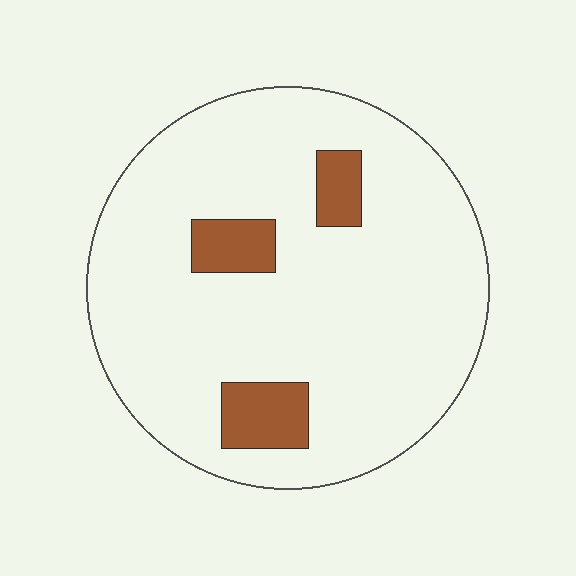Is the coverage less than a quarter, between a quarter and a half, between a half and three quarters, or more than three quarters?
Less than a quarter.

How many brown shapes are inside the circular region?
3.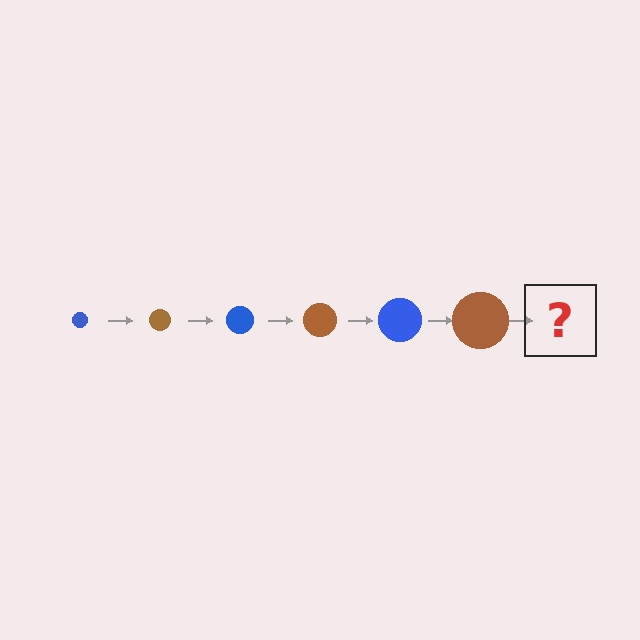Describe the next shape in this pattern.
It should be a blue circle, larger than the previous one.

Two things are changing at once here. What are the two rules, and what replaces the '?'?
The two rules are that the circle grows larger each step and the color cycles through blue and brown. The '?' should be a blue circle, larger than the previous one.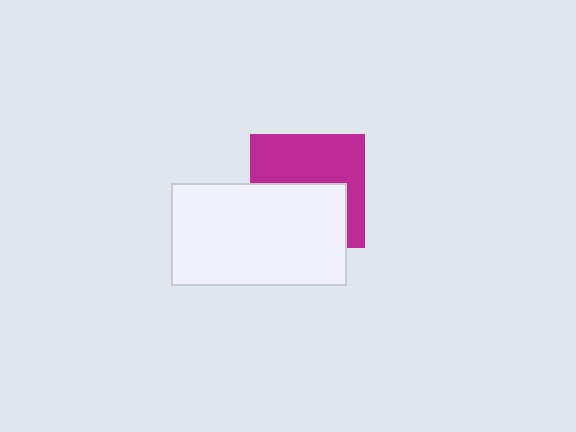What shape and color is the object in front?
The object in front is a white rectangle.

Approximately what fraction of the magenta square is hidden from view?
Roughly 47% of the magenta square is hidden behind the white rectangle.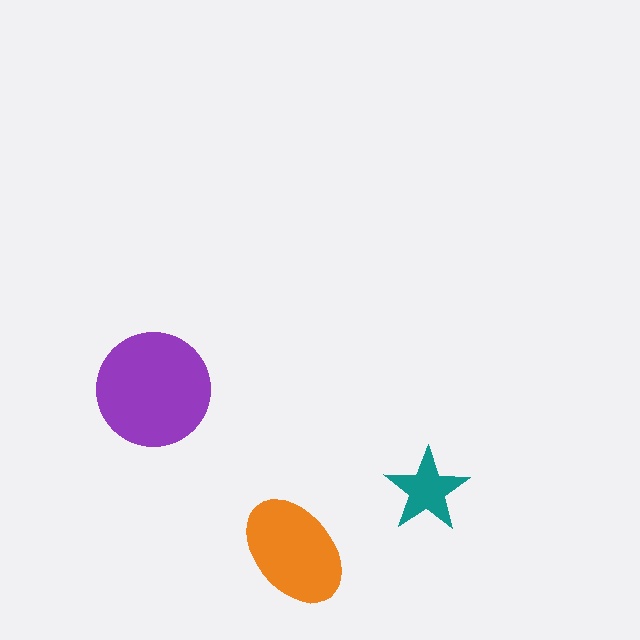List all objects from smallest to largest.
The teal star, the orange ellipse, the purple circle.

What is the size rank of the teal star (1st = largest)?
3rd.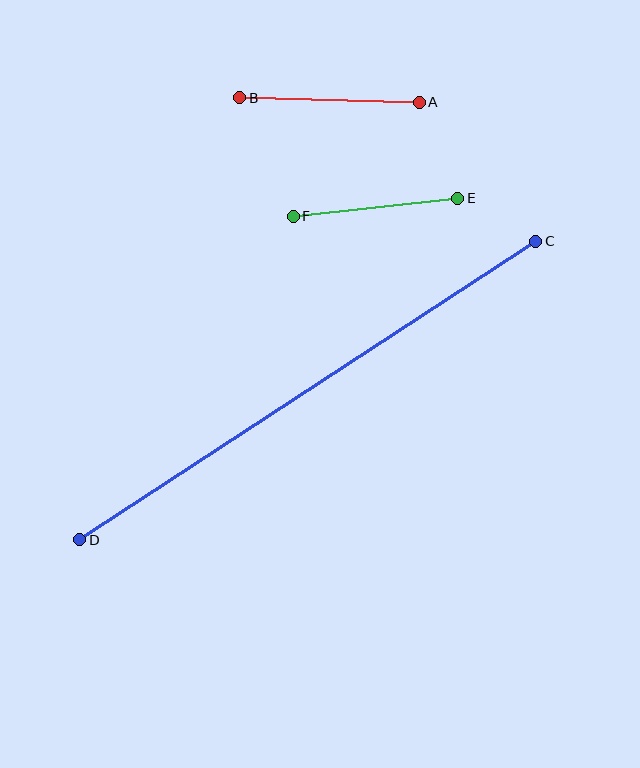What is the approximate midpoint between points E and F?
The midpoint is at approximately (376, 207) pixels.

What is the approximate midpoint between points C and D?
The midpoint is at approximately (308, 391) pixels.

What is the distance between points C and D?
The distance is approximately 545 pixels.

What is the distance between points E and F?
The distance is approximately 165 pixels.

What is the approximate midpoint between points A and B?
The midpoint is at approximately (329, 100) pixels.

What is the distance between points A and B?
The distance is approximately 179 pixels.